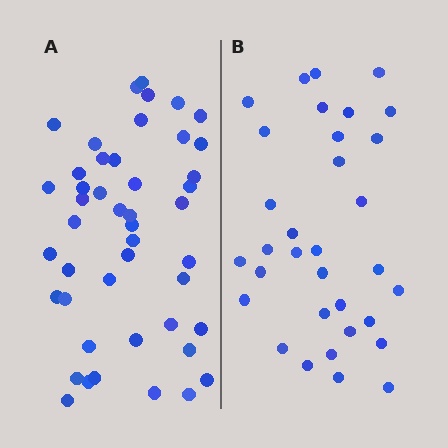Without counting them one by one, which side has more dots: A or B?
Region A (the left region) has more dots.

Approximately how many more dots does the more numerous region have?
Region A has approximately 15 more dots than region B.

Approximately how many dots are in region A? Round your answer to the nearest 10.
About 50 dots. (The exact count is 46, which rounds to 50.)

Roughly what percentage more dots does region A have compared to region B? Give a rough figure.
About 40% more.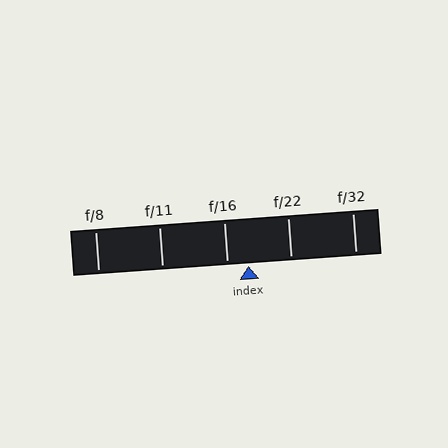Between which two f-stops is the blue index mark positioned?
The index mark is between f/16 and f/22.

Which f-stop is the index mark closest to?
The index mark is closest to f/16.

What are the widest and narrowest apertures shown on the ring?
The widest aperture shown is f/8 and the narrowest is f/32.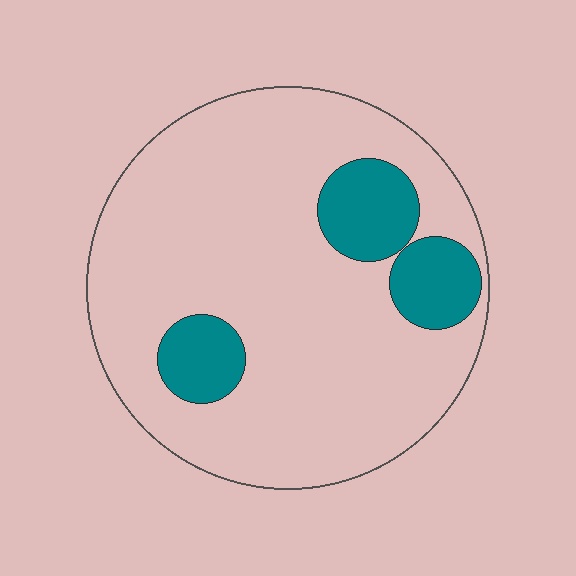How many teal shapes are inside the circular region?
3.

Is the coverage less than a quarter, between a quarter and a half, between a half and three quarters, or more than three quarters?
Less than a quarter.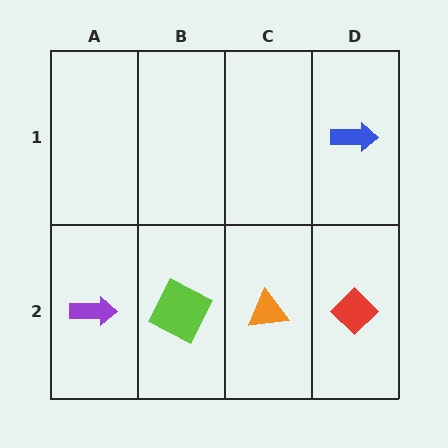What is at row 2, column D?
A red diamond.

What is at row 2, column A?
A purple arrow.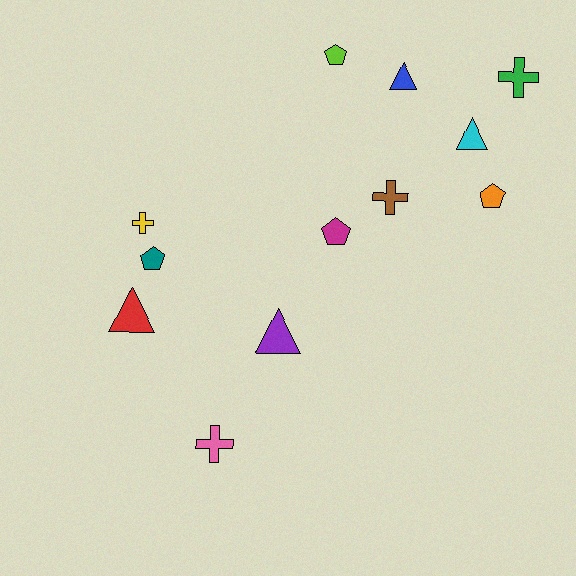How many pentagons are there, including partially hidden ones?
There are 4 pentagons.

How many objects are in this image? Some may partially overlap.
There are 12 objects.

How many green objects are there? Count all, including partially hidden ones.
There is 1 green object.